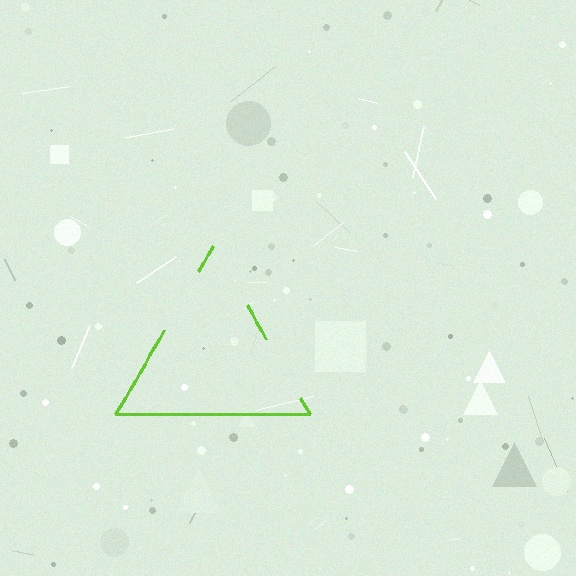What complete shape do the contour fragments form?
The contour fragments form a triangle.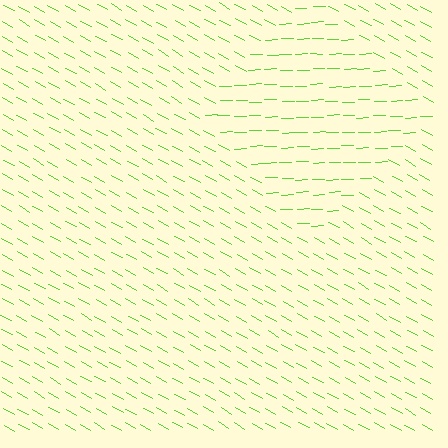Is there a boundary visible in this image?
Yes, there is a texture boundary formed by a change in line orientation.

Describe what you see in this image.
The image is filled with small lime line segments. A diamond region in the image has lines oriented differently from the surrounding lines, creating a visible texture boundary.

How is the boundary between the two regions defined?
The boundary is defined purely by a change in line orientation (approximately 31 degrees difference). All lines are the same color and thickness.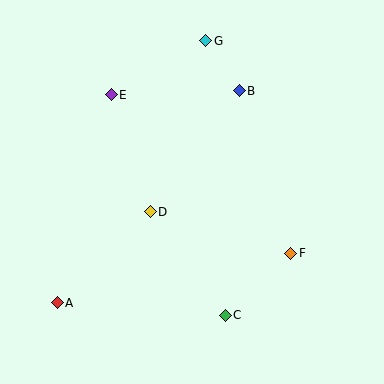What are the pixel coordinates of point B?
Point B is at (239, 91).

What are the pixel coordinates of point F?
Point F is at (291, 253).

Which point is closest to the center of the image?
Point D at (150, 212) is closest to the center.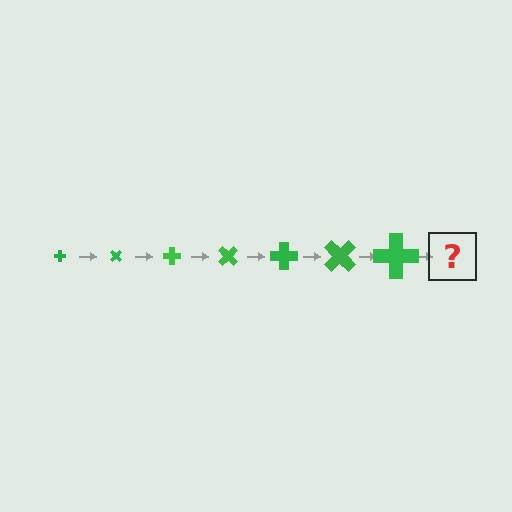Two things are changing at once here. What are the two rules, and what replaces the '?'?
The two rules are that the cross grows larger each step and it rotates 45 degrees each step. The '?' should be a cross, larger than the previous one and rotated 315 degrees from the start.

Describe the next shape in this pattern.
It should be a cross, larger than the previous one and rotated 315 degrees from the start.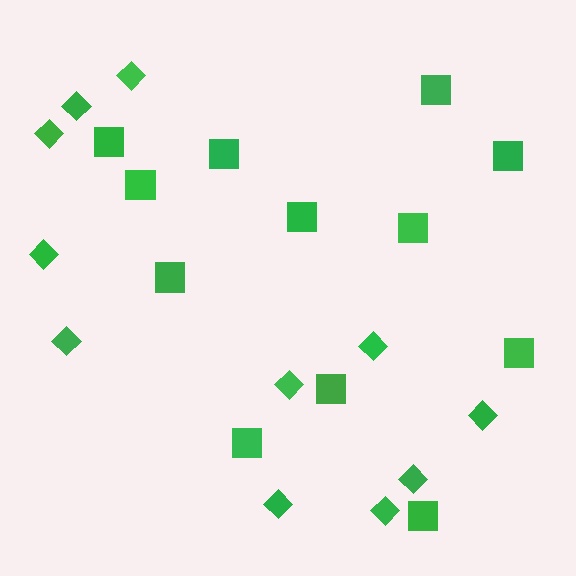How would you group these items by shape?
There are 2 groups: one group of diamonds (11) and one group of squares (12).